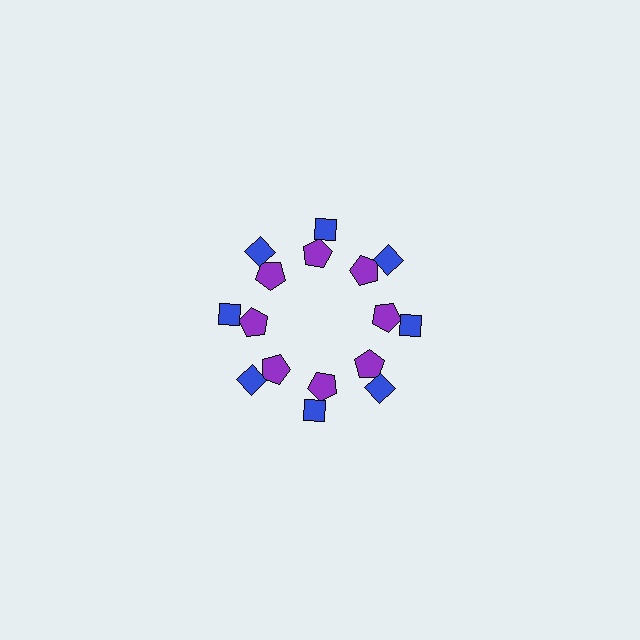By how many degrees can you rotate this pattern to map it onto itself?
The pattern maps onto itself every 45 degrees of rotation.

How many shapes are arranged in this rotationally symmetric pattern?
There are 16 shapes, arranged in 8 groups of 2.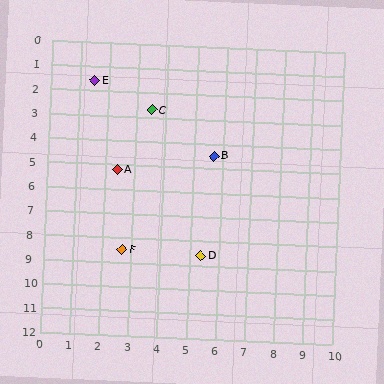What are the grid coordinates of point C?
Point C is at approximately (3.5, 2.7).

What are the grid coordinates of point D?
Point D is at approximately (5.4, 8.6).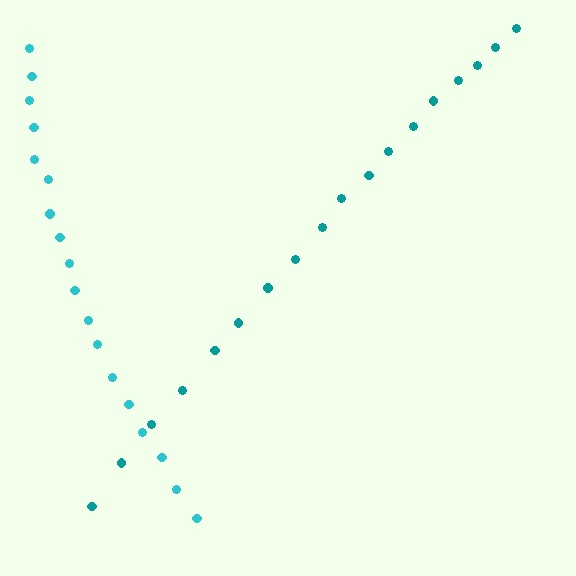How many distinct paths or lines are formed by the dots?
There are 2 distinct paths.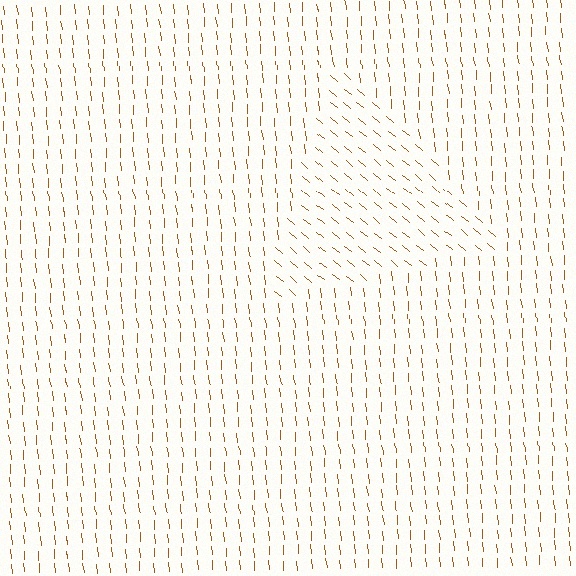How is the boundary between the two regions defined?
The boundary is defined purely by a change in line orientation (approximately 45 degrees difference). All lines are the same color and thickness.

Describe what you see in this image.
The image is filled with small brown line segments. A triangle region in the image has lines oriented differently from the surrounding lines, creating a visible texture boundary.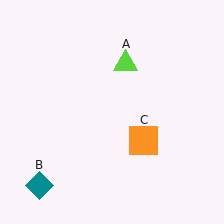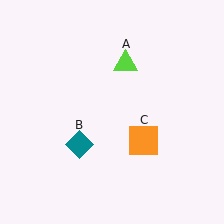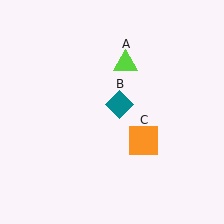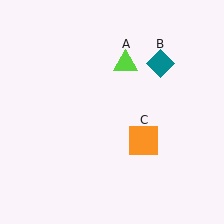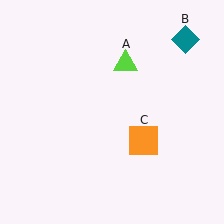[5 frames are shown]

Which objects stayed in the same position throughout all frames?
Lime triangle (object A) and orange square (object C) remained stationary.